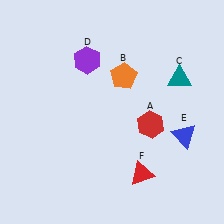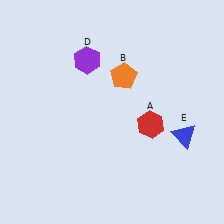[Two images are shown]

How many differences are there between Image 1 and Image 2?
There are 2 differences between the two images.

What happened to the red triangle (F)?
The red triangle (F) was removed in Image 2. It was in the bottom-right area of Image 1.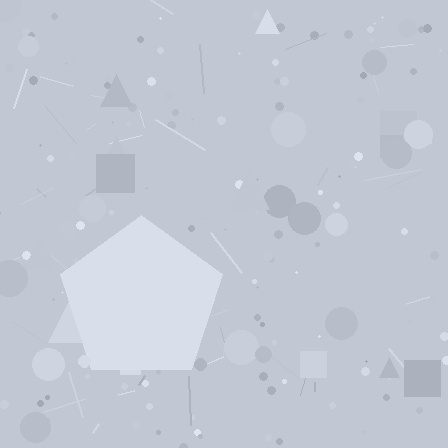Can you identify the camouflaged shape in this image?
The camouflaged shape is a pentagon.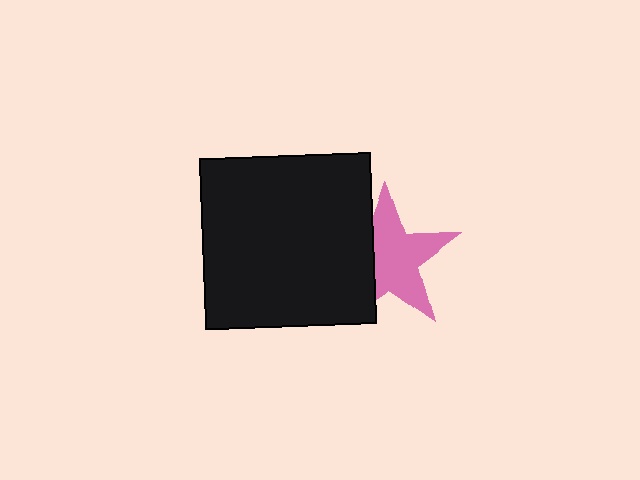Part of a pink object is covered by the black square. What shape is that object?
It is a star.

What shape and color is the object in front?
The object in front is a black square.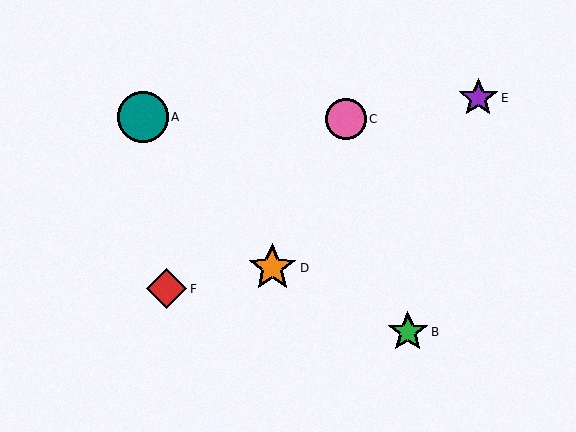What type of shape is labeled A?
Shape A is a teal circle.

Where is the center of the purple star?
The center of the purple star is at (478, 98).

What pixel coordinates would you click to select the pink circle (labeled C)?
Click at (346, 119) to select the pink circle C.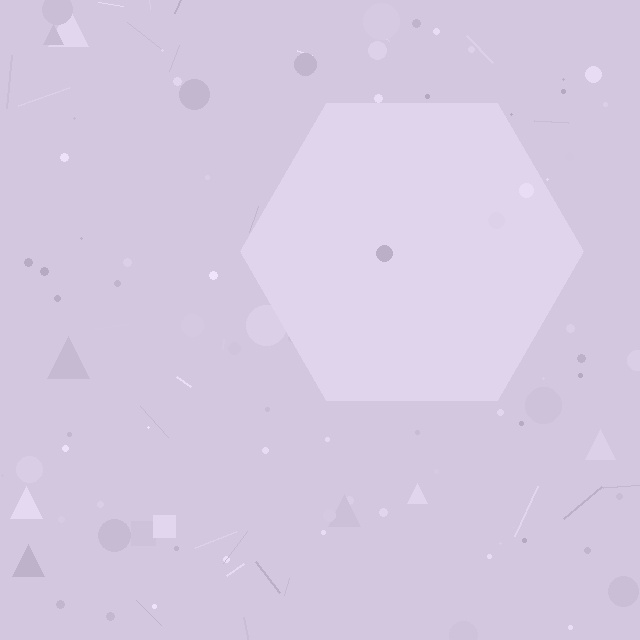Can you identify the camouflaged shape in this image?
The camouflaged shape is a hexagon.